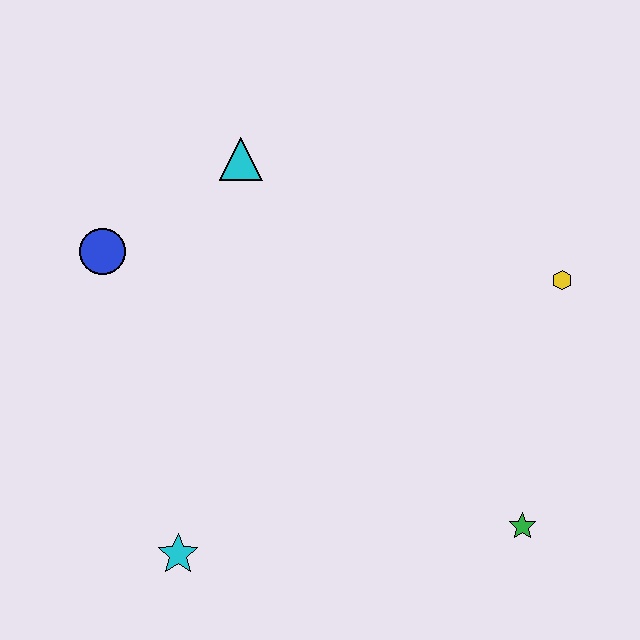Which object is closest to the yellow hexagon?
The green star is closest to the yellow hexagon.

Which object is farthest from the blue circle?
The green star is farthest from the blue circle.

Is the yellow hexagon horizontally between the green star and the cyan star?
No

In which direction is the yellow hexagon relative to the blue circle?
The yellow hexagon is to the right of the blue circle.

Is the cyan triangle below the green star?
No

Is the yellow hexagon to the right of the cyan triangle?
Yes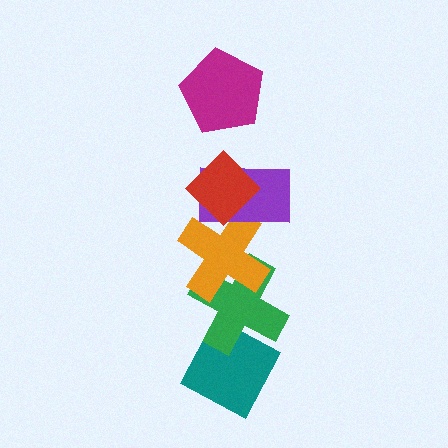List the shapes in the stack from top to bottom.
From top to bottom: the magenta pentagon, the red diamond, the purple rectangle, the orange cross, the green cross, the teal diamond.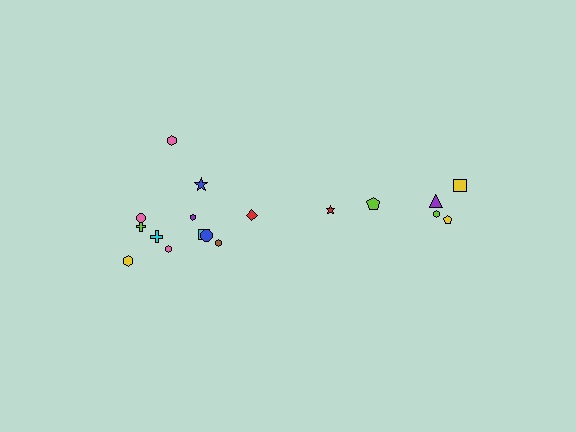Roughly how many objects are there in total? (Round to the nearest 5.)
Roughly 20 objects in total.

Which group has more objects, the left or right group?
The left group.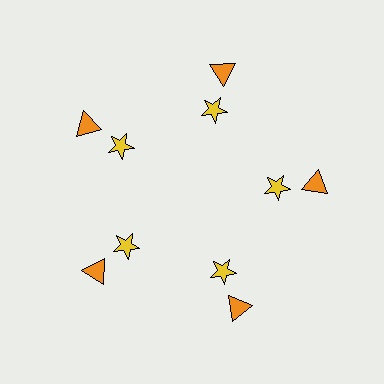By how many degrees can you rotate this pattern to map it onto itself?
The pattern maps onto itself every 72 degrees of rotation.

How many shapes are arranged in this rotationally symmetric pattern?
There are 10 shapes, arranged in 5 groups of 2.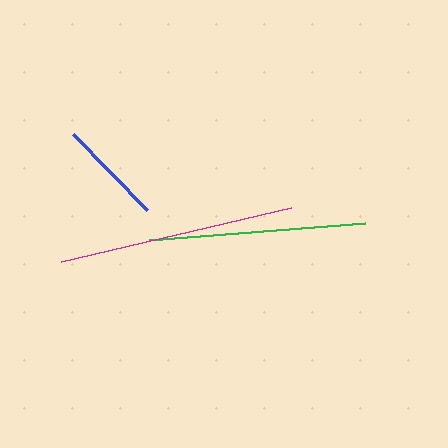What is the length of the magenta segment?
The magenta segment is approximately 236 pixels long.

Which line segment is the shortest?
The blue line is the shortest at approximately 106 pixels.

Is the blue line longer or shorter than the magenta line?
The magenta line is longer than the blue line.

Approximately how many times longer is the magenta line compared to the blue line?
The magenta line is approximately 2.2 times the length of the blue line.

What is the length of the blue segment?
The blue segment is approximately 106 pixels long.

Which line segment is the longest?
The magenta line is the longest at approximately 236 pixels.